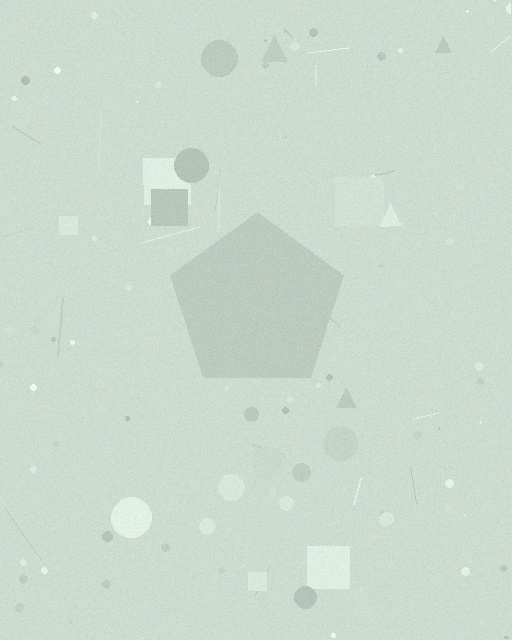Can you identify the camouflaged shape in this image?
The camouflaged shape is a pentagon.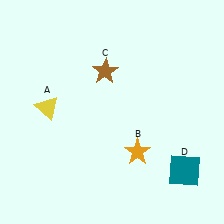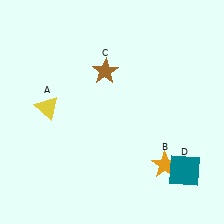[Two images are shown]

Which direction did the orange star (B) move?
The orange star (B) moved right.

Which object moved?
The orange star (B) moved right.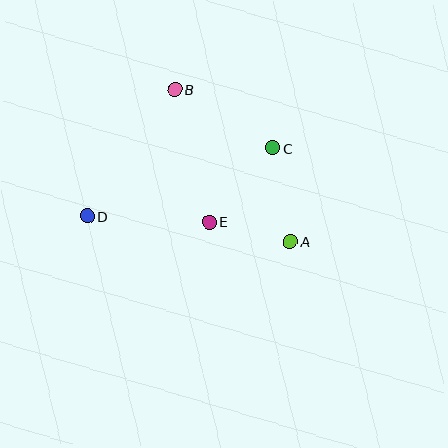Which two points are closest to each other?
Points A and E are closest to each other.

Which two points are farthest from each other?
Points A and D are farthest from each other.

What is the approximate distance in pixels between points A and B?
The distance between A and B is approximately 191 pixels.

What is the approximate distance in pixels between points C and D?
The distance between C and D is approximately 197 pixels.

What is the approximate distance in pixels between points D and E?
The distance between D and E is approximately 122 pixels.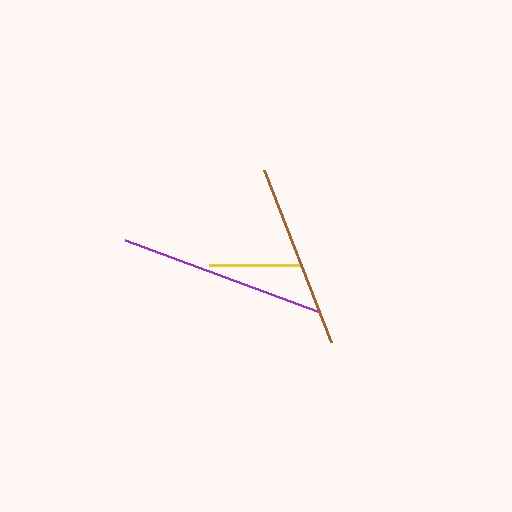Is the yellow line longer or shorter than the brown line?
The brown line is longer than the yellow line.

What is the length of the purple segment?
The purple segment is approximately 205 pixels long.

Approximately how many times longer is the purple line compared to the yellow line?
The purple line is approximately 2.3 times the length of the yellow line.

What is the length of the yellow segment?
The yellow segment is approximately 91 pixels long.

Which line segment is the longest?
The purple line is the longest at approximately 205 pixels.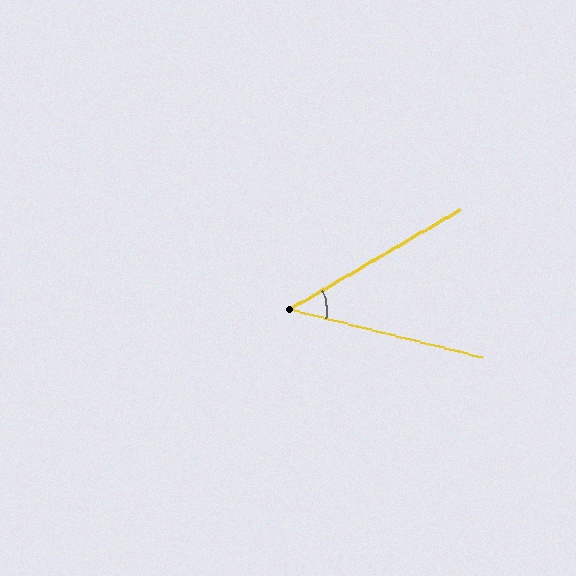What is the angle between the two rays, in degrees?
Approximately 44 degrees.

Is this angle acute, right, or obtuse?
It is acute.